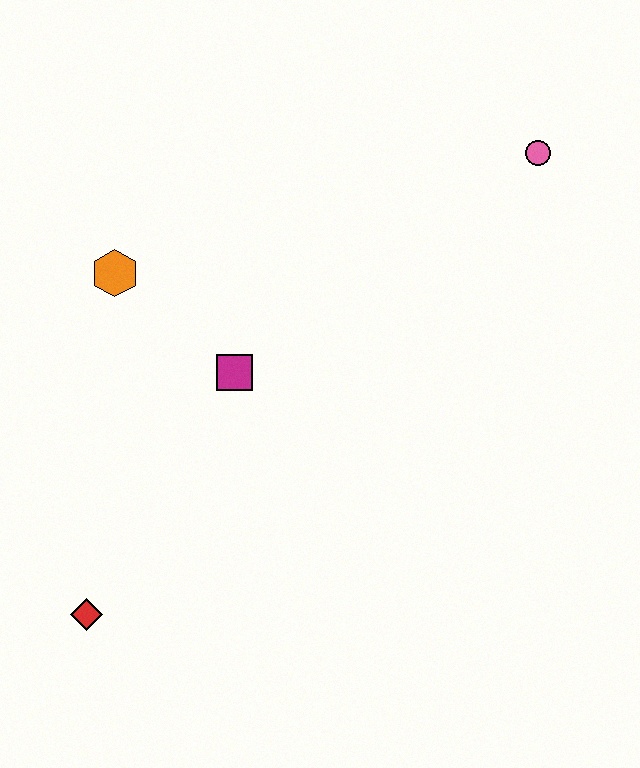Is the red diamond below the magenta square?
Yes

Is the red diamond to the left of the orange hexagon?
Yes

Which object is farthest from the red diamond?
The pink circle is farthest from the red diamond.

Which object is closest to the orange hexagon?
The magenta square is closest to the orange hexagon.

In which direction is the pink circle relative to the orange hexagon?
The pink circle is to the right of the orange hexagon.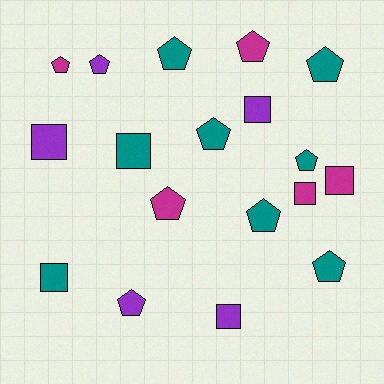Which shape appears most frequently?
Pentagon, with 11 objects.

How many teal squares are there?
There are 2 teal squares.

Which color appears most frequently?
Teal, with 8 objects.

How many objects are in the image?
There are 18 objects.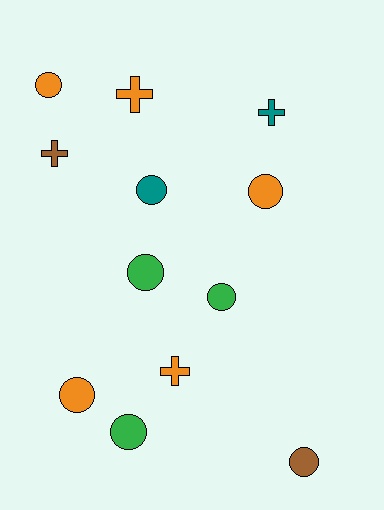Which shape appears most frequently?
Circle, with 8 objects.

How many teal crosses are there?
There is 1 teal cross.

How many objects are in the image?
There are 12 objects.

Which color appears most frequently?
Orange, with 5 objects.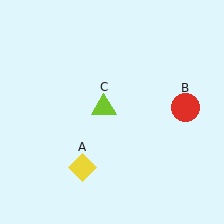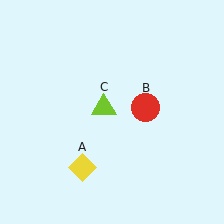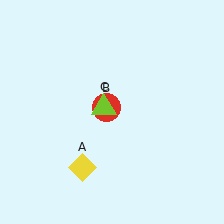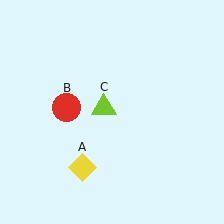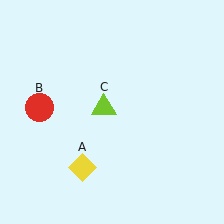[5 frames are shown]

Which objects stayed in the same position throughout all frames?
Yellow diamond (object A) and lime triangle (object C) remained stationary.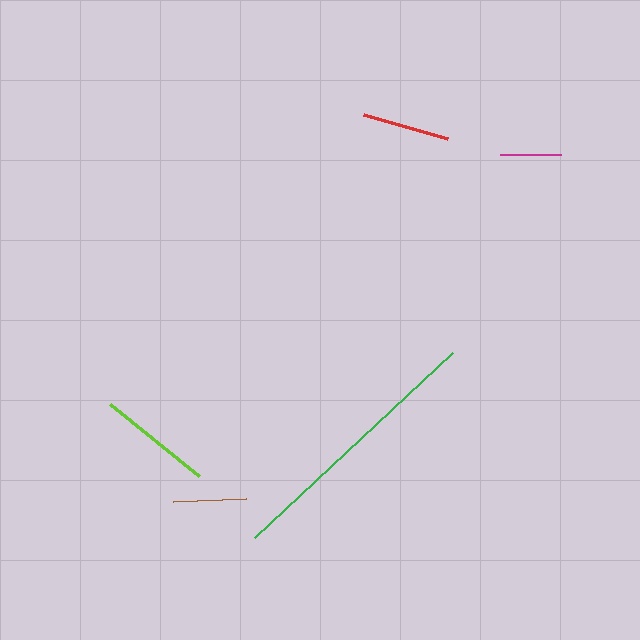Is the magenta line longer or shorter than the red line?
The red line is longer than the magenta line.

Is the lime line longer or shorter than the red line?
The lime line is longer than the red line.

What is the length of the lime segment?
The lime segment is approximately 115 pixels long.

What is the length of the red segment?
The red segment is approximately 88 pixels long.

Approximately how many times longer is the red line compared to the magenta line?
The red line is approximately 1.4 times the length of the magenta line.